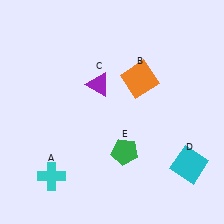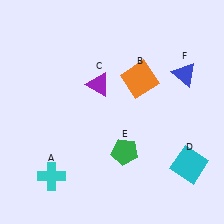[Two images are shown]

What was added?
A blue triangle (F) was added in Image 2.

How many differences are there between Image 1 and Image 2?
There is 1 difference between the two images.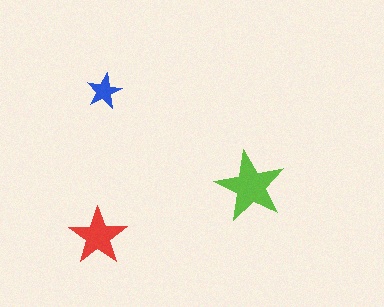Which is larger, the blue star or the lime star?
The lime one.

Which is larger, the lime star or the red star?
The lime one.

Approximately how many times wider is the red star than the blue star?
About 1.5 times wider.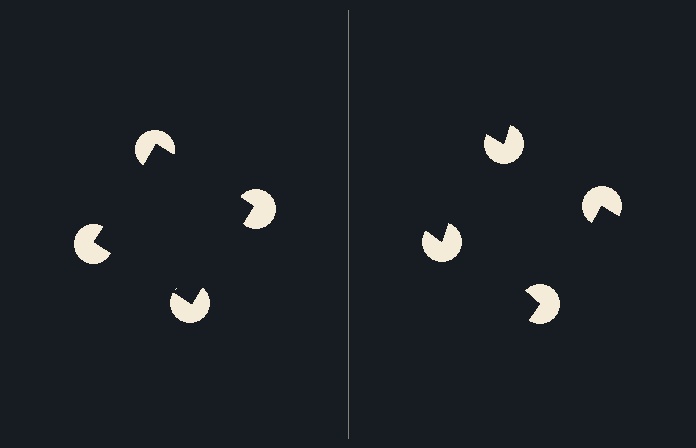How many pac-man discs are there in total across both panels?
8 — 4 on each side.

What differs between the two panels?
The pac-man discs are positioned identically on both sides; only the wedge orientations differ. On the left they align to a square; on the right they are misaligned.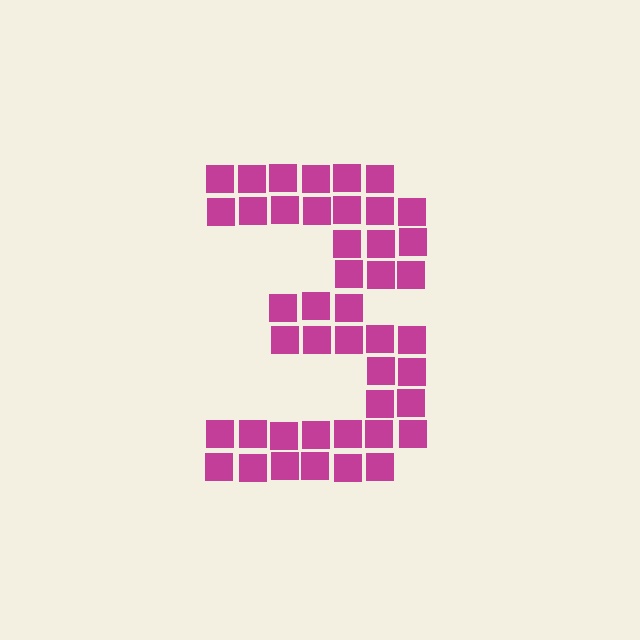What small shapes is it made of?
It is made of small squares.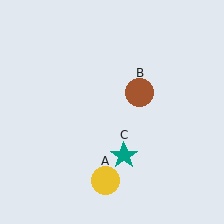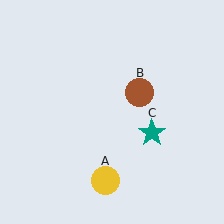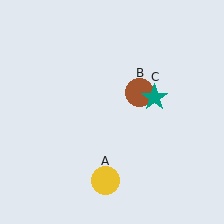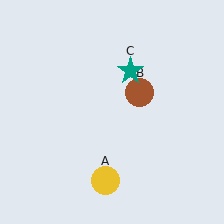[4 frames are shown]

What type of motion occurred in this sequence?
The teal star (object C) rotated counterclockwise around the center of the scene.